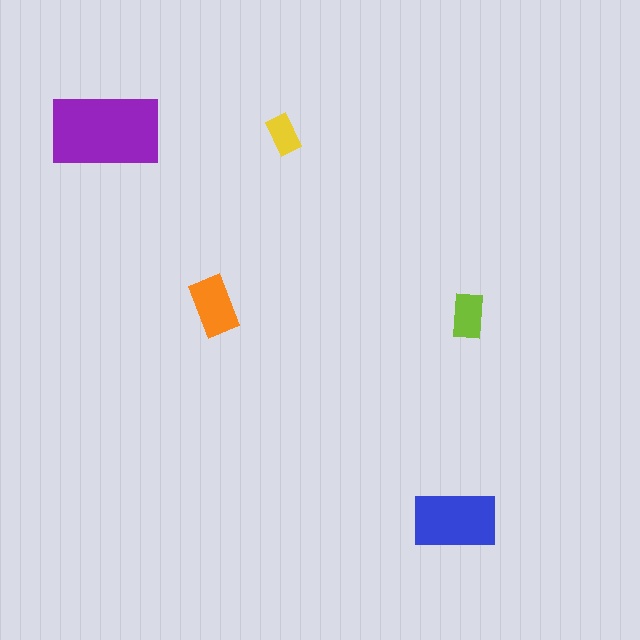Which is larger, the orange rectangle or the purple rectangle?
The purple one.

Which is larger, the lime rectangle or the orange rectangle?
The orange one.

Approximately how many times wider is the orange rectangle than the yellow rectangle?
About 1.5 times wider.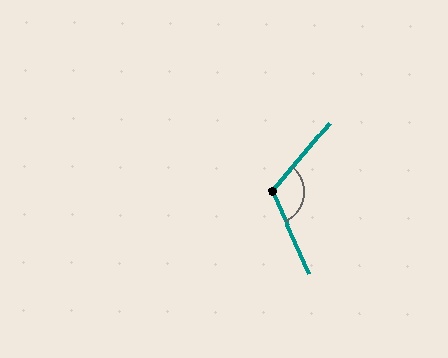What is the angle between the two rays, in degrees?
Approximately 116 degrees.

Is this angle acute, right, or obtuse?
It is obtuse.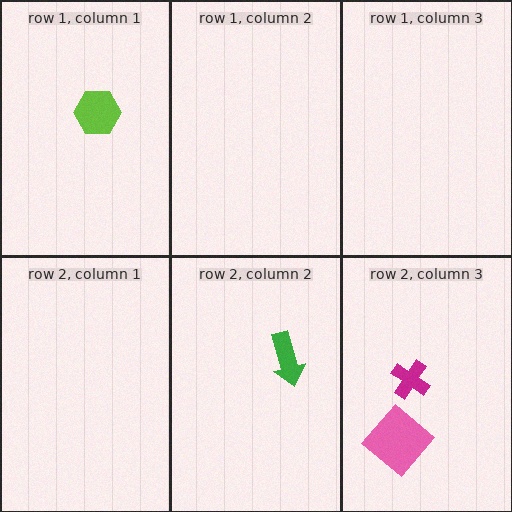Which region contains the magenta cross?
The row 2, column 3 region.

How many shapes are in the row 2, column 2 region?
1.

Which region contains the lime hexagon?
The row 1, column 1 region.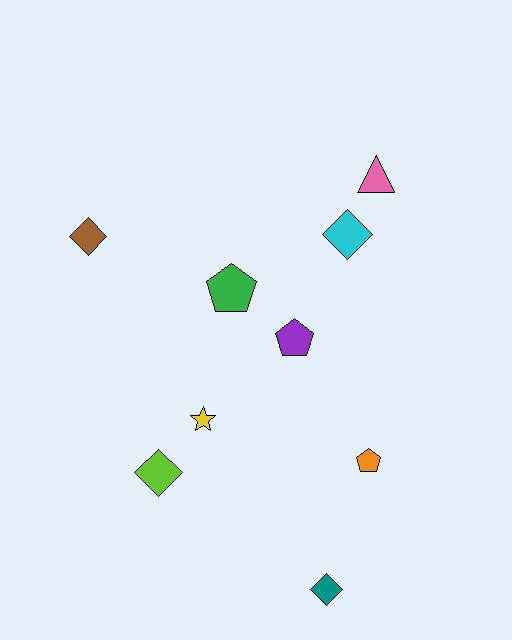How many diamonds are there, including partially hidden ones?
There are 4 diamonds.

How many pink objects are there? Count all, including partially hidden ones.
There is 1 pink object.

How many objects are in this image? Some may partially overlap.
There are 9 objects.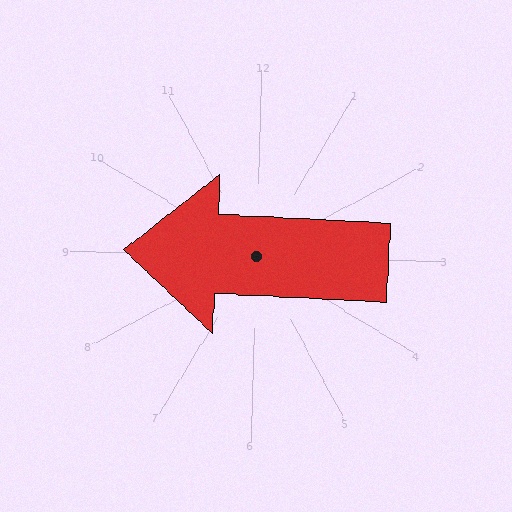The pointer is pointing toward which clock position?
Roughly 9 o'clock.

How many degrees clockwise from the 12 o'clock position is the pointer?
Approximately 271 degrees.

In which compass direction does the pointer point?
West.